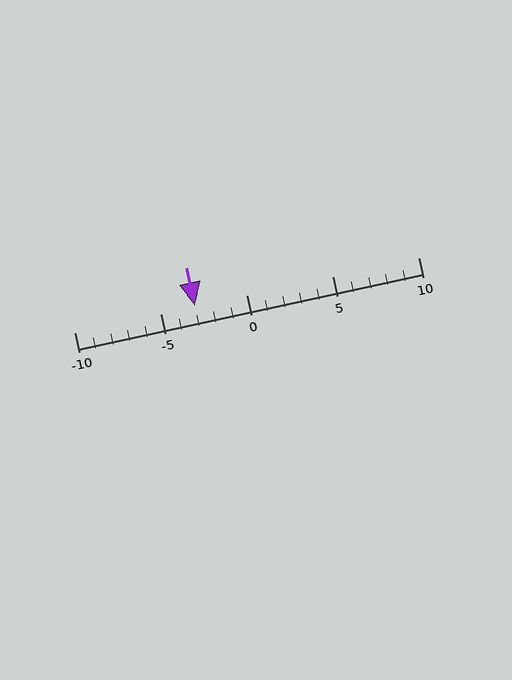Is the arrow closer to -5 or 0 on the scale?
The arrow is closer to -5.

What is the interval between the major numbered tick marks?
The major tick marks are spaced 5 units apart.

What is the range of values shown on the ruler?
The ruler shows values from -10 to 10.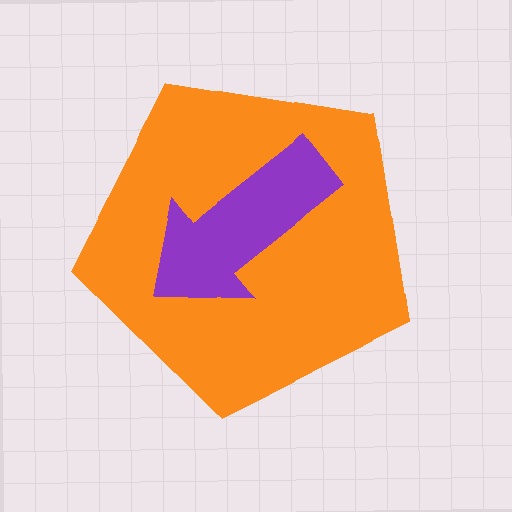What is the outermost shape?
The orange pentagon.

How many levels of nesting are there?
2.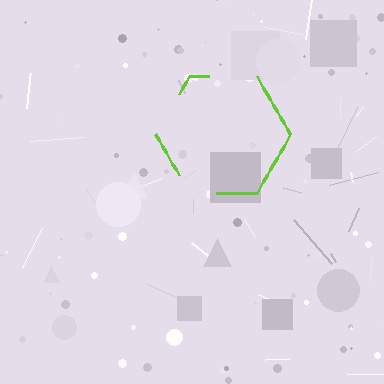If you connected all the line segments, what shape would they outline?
They would outline a hexagon.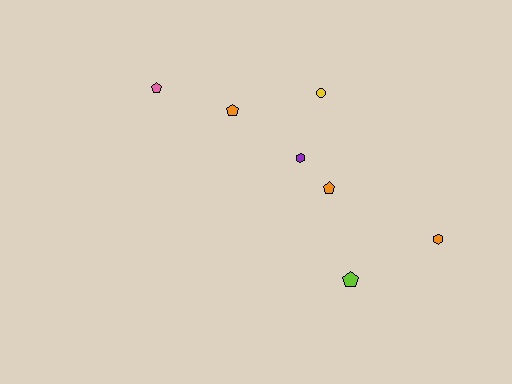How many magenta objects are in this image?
There are no magenta objects.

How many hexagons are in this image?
There are 2 hexagons.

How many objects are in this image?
There are 7 objects.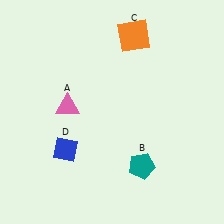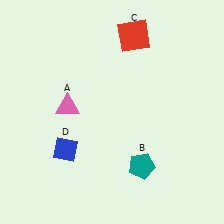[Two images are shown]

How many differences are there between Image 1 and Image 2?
There is 1 difference between the two images.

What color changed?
The square (C) changed from orange in Image 1 to red in Image 2.